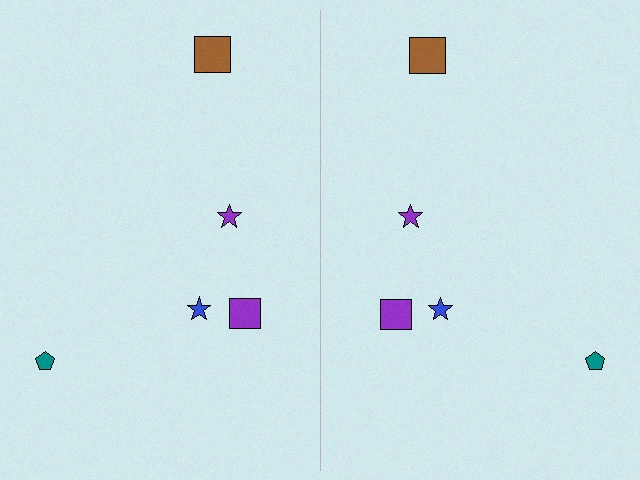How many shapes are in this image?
There are 10 shapes in this image.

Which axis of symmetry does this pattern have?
The pattern has a vertical axis of symmetry running through the center of the image.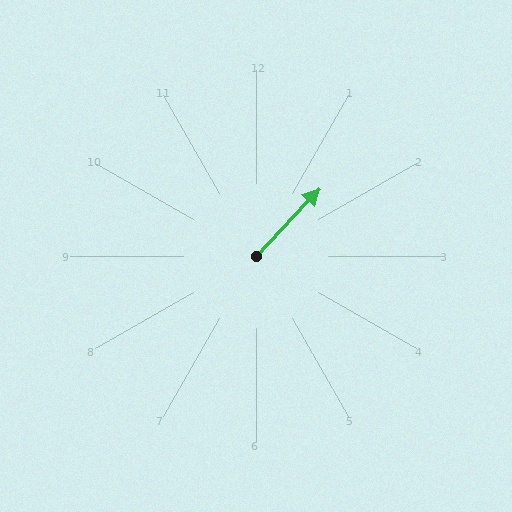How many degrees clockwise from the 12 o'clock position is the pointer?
Approximately 43 degrees.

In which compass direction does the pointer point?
Northeast.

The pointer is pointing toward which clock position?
Roughly 1 o'clock.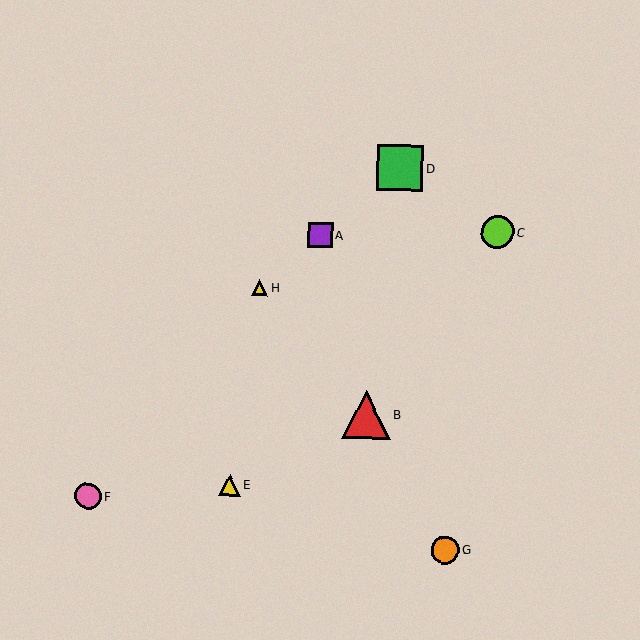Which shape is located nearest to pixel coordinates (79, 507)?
The pink circle (labeled F) at (88, 496) is nearest to that location.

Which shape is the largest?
The red triangle (labeled B) is the largest.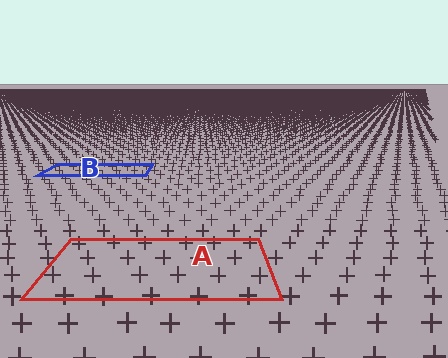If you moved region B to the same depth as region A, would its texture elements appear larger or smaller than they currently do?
They would appear larger. At a closer depth, the same texture elements are projected at a bigger on-screen size.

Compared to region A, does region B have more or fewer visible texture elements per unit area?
Region B has more texture elements per unit area — they are packed more densely because it is farther away.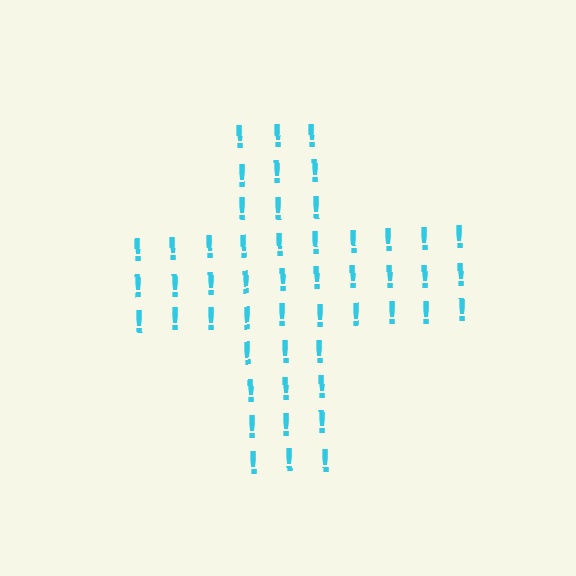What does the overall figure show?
The overall figure shows a cross.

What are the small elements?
The small elements are exclamation marks.